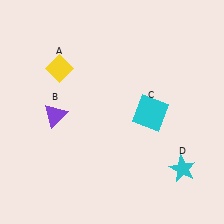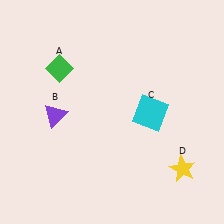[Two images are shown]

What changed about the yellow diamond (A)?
In Image 1, A is yellow. In Image 2, it changed to green.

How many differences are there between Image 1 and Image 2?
There are 2 differences between the two images.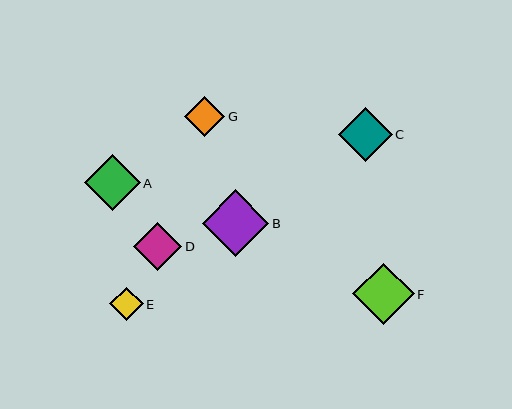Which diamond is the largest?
Diamond B is the largest with a size of approximately 67 pixels.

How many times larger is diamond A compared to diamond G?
Diamond A is approximately 1.4 times the size of diamond G.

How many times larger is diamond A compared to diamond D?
Diamond A is approximately 1.1 times the size of diamond D.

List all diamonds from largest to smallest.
From largest to smallest: B, F, A, C, D, G, E.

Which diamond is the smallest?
Diamond E is the smallest with a size of approximately 33 pixels.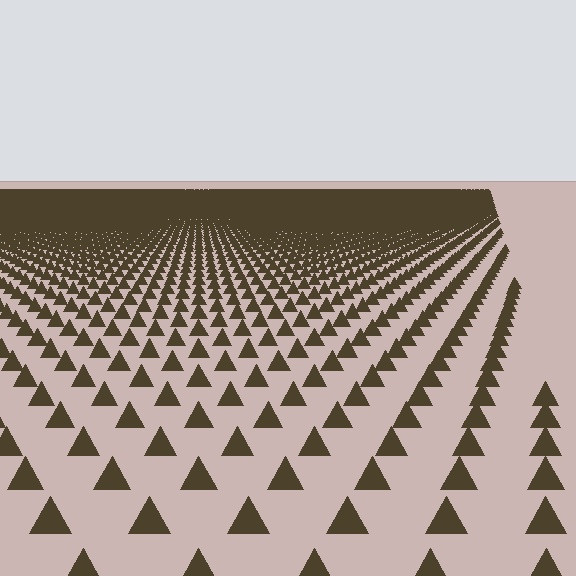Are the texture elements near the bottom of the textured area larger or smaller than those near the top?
Larger. Near the bottom, elements are closer to the viewer and appear at a bigger on-screen size.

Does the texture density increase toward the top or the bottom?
Density increases toward the top.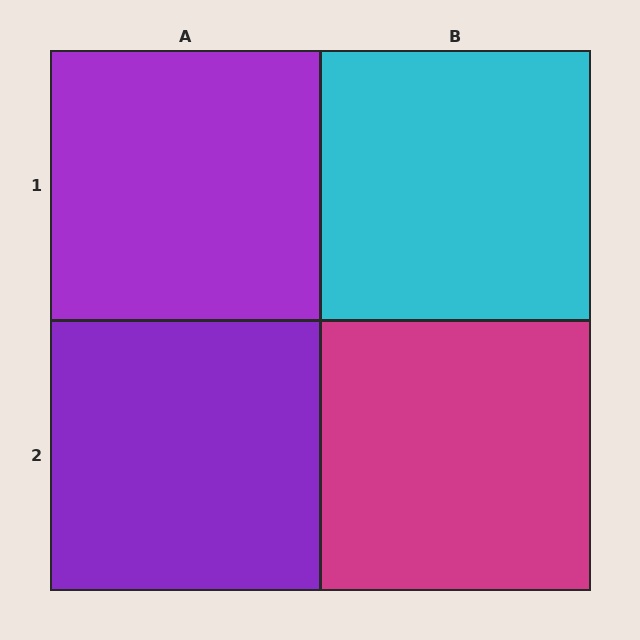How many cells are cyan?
1 cell is cyan.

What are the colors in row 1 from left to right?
Purple, cyan.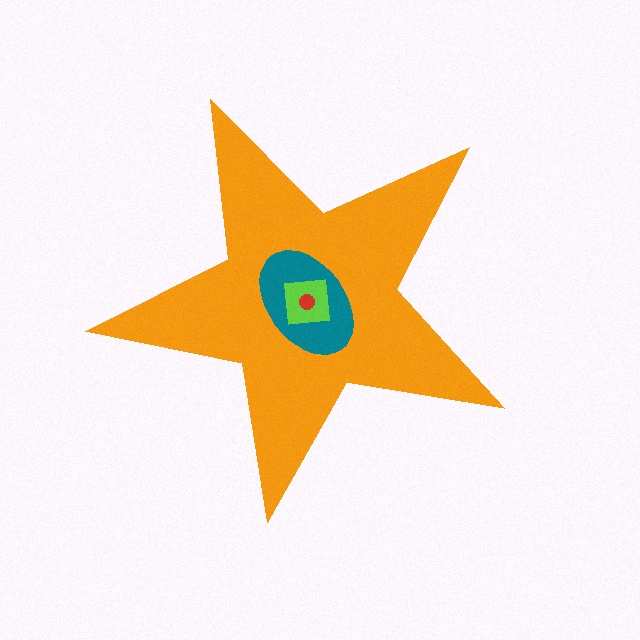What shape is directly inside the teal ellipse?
The lime square.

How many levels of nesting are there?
4.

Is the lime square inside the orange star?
Yes.